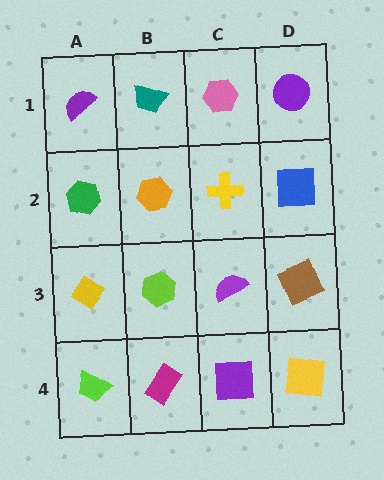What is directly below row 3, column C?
A purple square.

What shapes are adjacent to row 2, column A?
A purple semicircle (row 1, column A), a yellow diamond (row 3, column A), an orange hexagon (row 2, column B).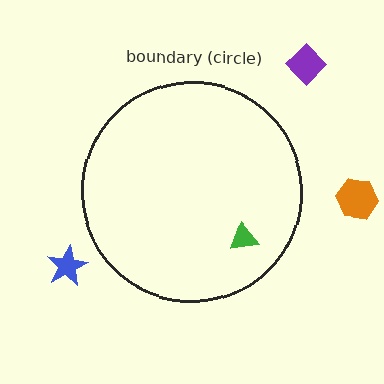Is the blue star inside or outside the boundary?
Outside.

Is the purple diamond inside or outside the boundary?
Outside.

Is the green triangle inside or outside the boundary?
Inside.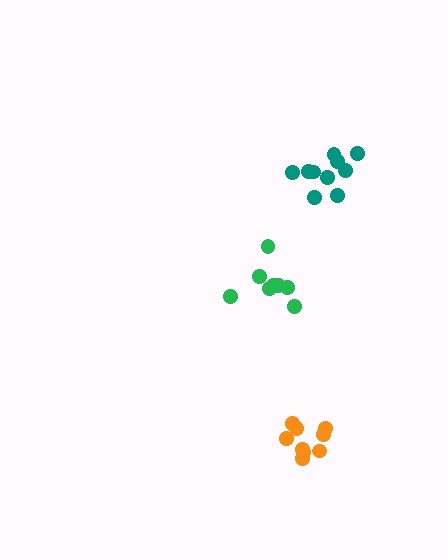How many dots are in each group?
Group 1: 8 dots, Group 2: 10 dots, Group 3: 9 dots (27 total).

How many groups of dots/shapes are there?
There are 3 groups.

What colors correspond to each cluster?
The clusters are colored: green, teal, orange.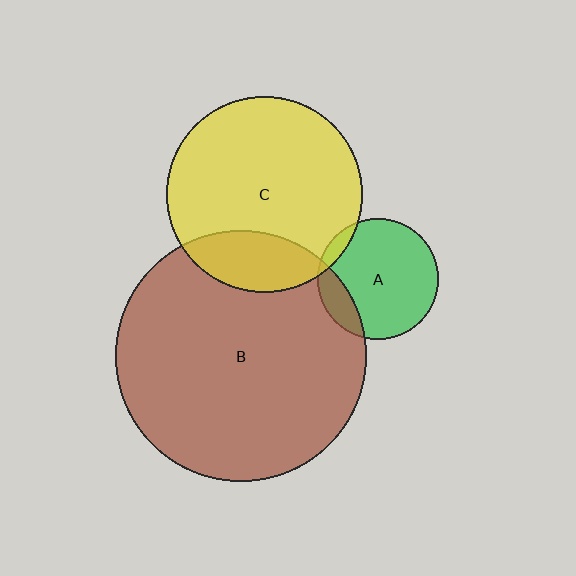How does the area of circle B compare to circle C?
Approximately 1.6 times.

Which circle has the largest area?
Circle B (brown).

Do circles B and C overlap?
Yes.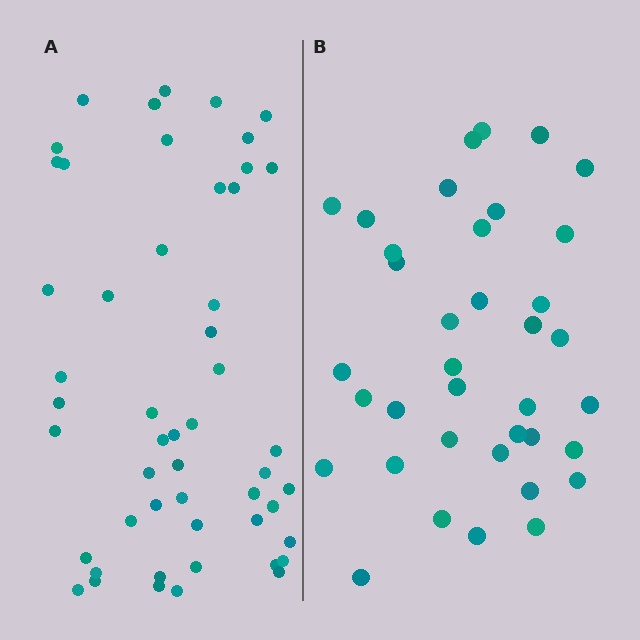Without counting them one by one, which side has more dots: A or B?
Region A (the left region) has more dots.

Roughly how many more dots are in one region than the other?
Region A has approximately 15 more dots than region B.